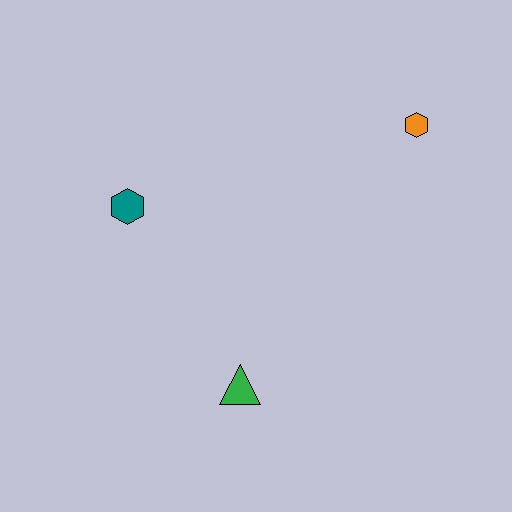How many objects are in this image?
There are 3 objects.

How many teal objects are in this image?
There is 1 teal object.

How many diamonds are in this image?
There are no diamonds.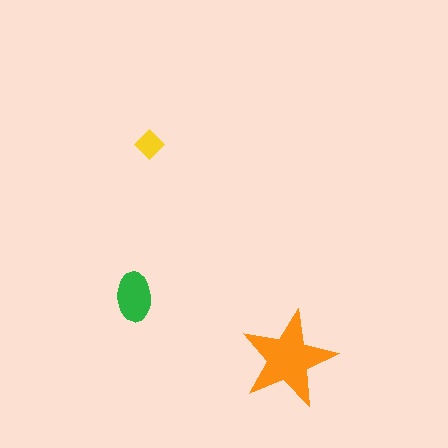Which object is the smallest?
The yellow diamond.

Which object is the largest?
The orange star.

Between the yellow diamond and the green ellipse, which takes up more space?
The green ellipse.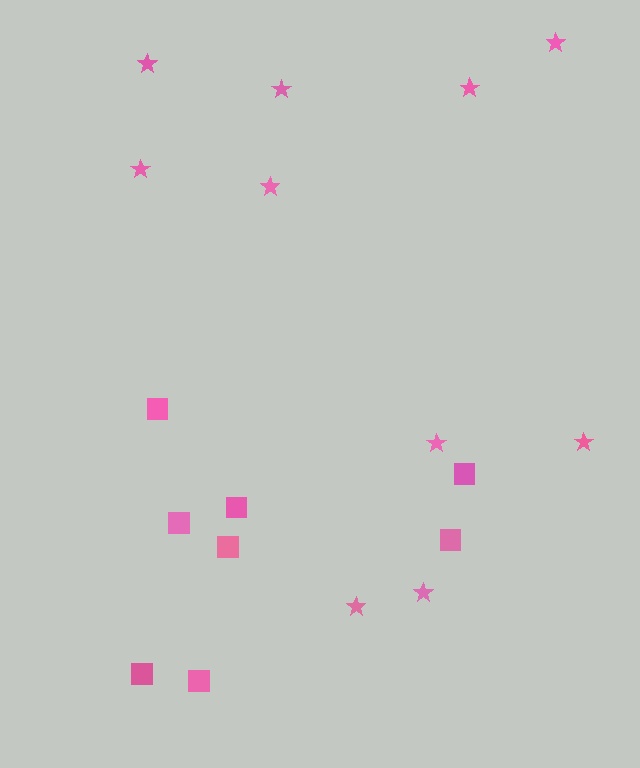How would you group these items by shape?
There are 2 groups: one group of squares (8) and one group of stars (10).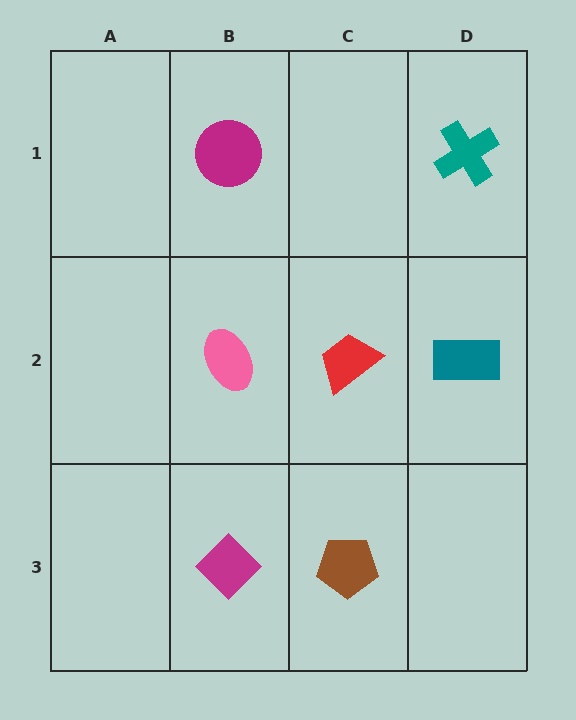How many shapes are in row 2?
3 shapes.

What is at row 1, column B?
A magenta circle.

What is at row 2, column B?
A pink ellipse.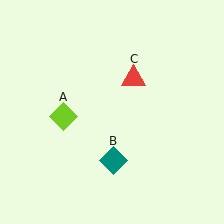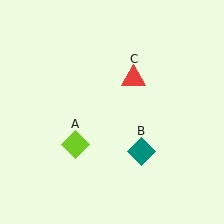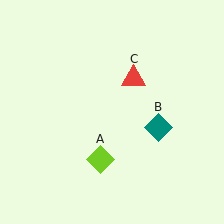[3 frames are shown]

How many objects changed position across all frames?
2 objects changed position: lime diamond (object A), teal diamond (object B).